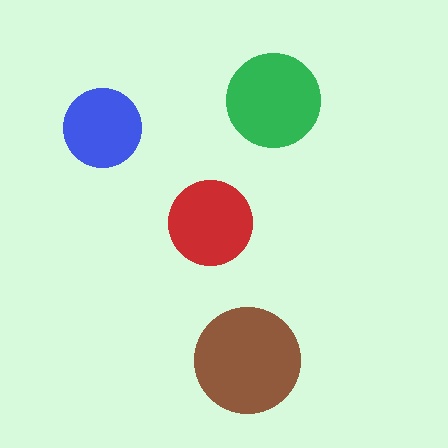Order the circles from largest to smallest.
the brown one, the green one, the red one, the blue one.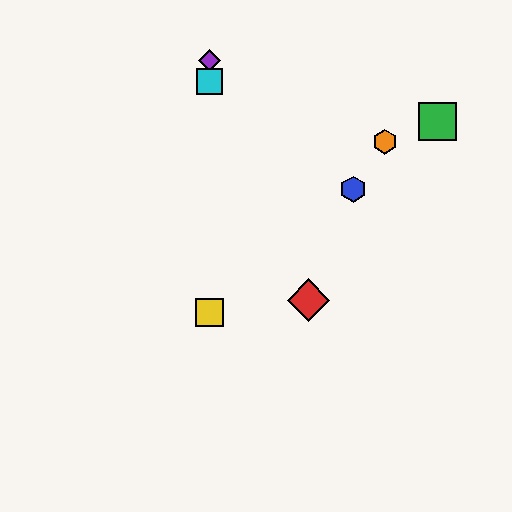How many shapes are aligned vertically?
3 shapes (the yellow square, the purple diamond, the cyan square) are aligned vertically.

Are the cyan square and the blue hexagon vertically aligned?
No, the cyan square is at x≈210 and the blue hexagon is at x≈353.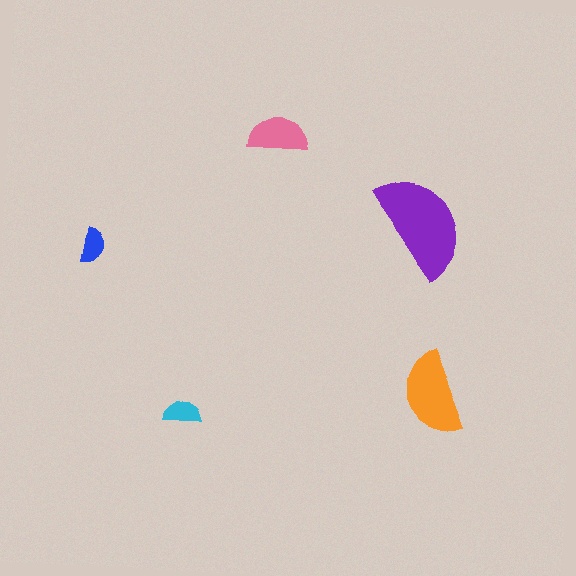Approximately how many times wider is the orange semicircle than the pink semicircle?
About 1.5 times wider.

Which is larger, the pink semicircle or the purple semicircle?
The purple one.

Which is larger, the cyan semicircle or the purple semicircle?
The purple one.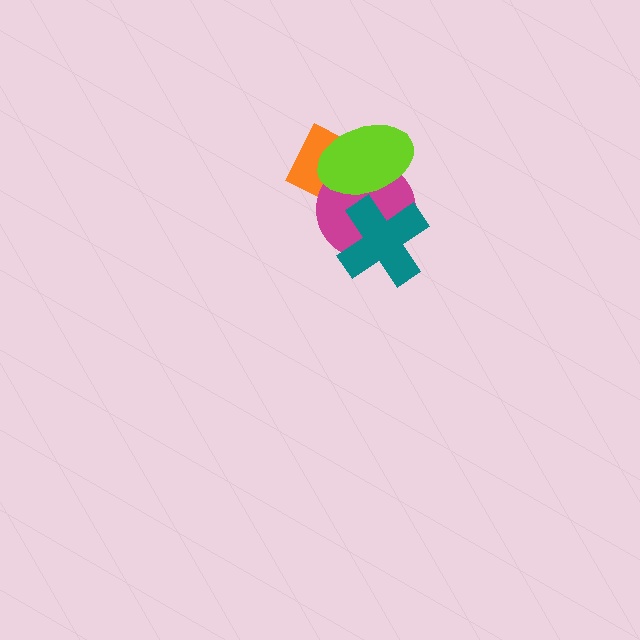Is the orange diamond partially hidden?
Yes, it is partially covered by another shape.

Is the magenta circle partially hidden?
Yes, it is partially covered by another shape.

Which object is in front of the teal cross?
The lime ellipse is in front of the teal cross.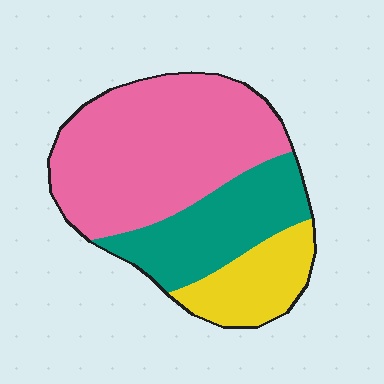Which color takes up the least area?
Yellow, at roughly 20%.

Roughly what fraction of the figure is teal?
Teal takes up about one quarter (1/4) of the figure.